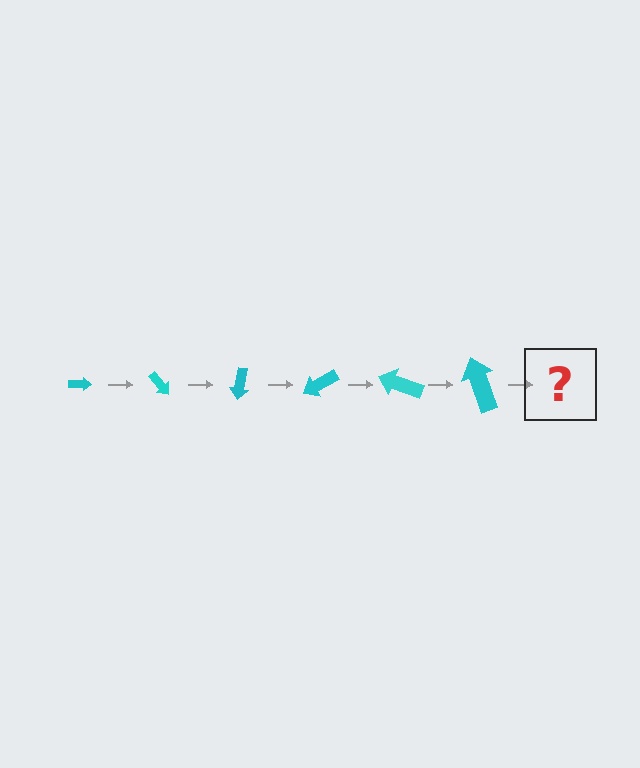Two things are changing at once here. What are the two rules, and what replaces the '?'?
The two rules are that the arrow grows larger each step and it rotates 50 degrees each step. The '?' should be an arrow, larger than the previous one and rotated 300 degrees from the start.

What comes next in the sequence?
The next element should be an arrow, larger than the previous one and rotated 300 degrees from the start.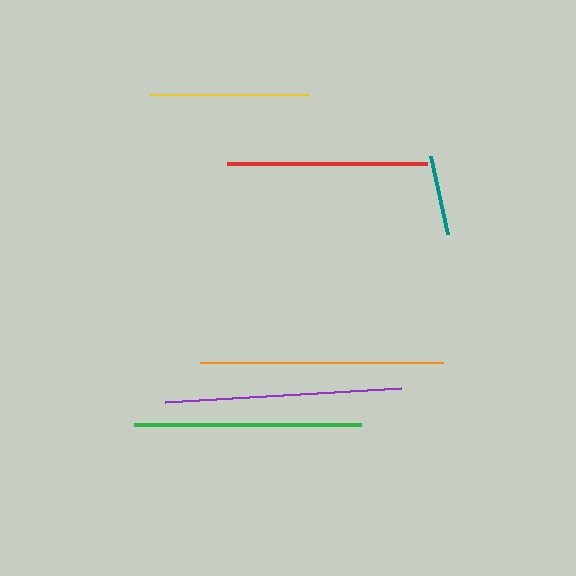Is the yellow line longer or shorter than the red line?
The red line is longer than the yellow line.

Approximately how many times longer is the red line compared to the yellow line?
The red line is approximately 1.3 times the length of the yellow line.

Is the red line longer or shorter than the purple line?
The purple line is longer than the red line.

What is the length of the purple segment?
The purple segment is approximately 236 pixels long.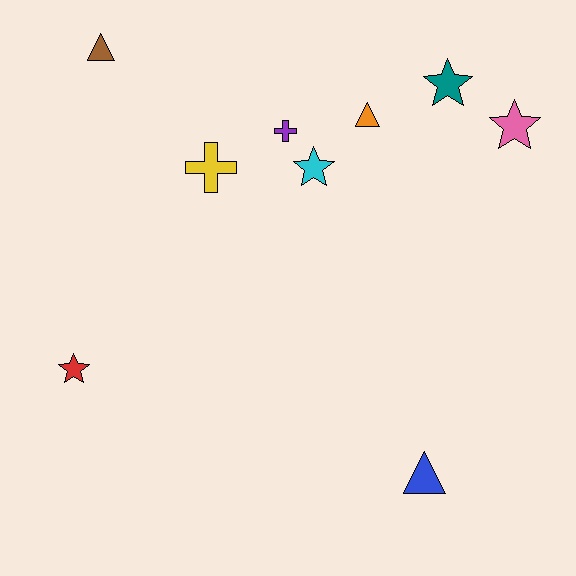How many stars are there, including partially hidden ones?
There are 4 stars.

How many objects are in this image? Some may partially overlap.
There are 9 objects.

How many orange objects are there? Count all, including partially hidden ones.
There is 1 orange object.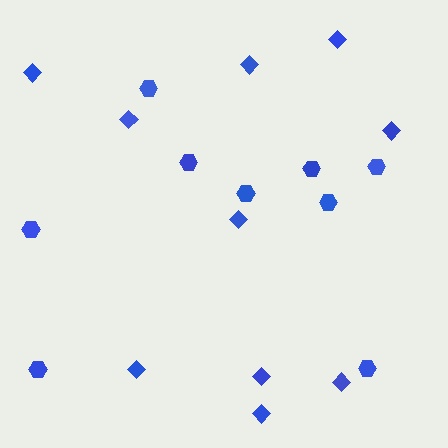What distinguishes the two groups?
There are 2 groups: one group of diamonds (10) and one group of hexagons (9).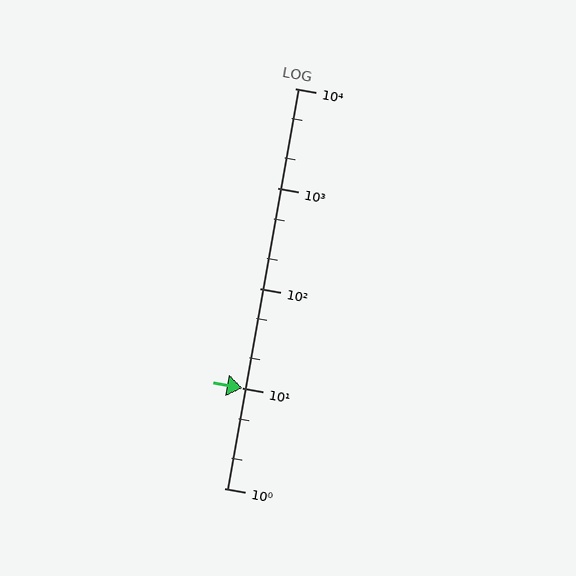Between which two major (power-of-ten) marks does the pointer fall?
The pointer is between 10 and 100.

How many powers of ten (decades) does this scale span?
The scale spans 4 decades, from 1 to 10000.